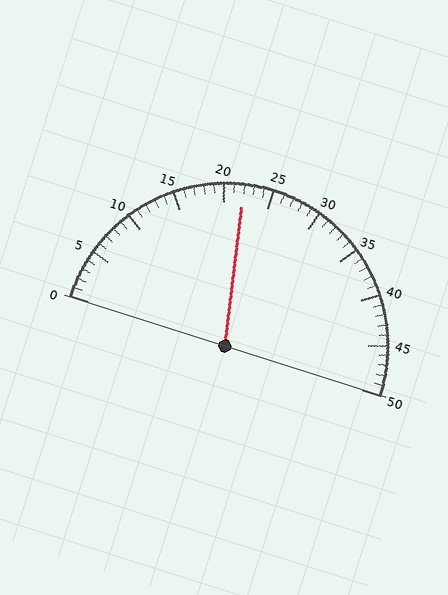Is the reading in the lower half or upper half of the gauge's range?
The reading is in the lower half of the range (0 to 50).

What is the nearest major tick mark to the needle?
The nearest major tick mark is 20.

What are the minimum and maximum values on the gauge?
The gauge ranges from 0 to 50.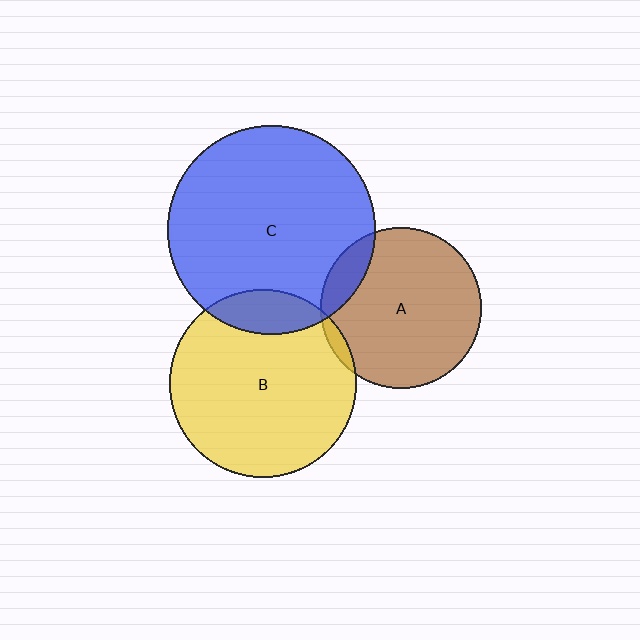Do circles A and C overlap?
Yes.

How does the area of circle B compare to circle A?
Approximately 1.4 times.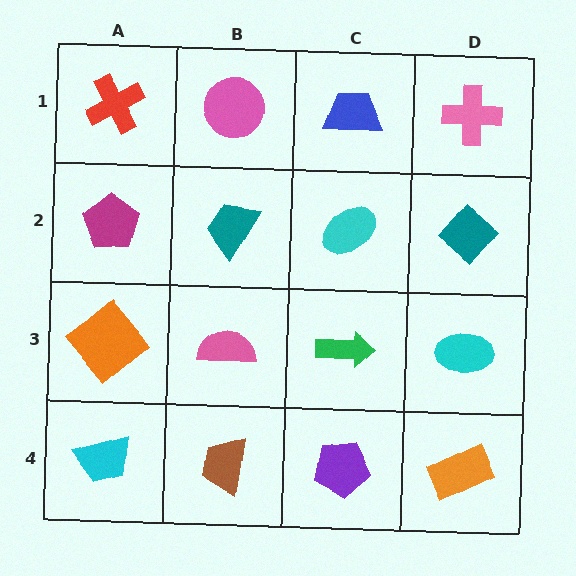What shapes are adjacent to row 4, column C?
A green arrow (row 3, column C), a brown trapezoid (row 4, column B), an orange rectangle (row 4, column D).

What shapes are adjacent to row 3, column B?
A teal trapezoid (row 2, column B), a brown trapezoid (row 4, column B), an orange diamond (row 3, column A), a green arrow (row 3, column C).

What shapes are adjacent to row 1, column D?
A teal diamond (row 2, column D), a blue trapezoid (row 1, column C).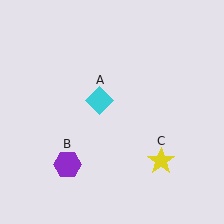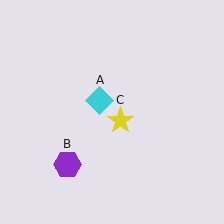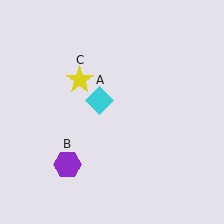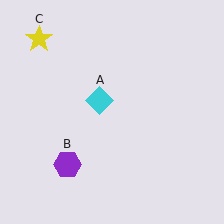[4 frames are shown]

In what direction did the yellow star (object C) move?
The yellow star (object C) moved up and to the left.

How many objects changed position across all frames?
1 object changed position: yellow star (object C).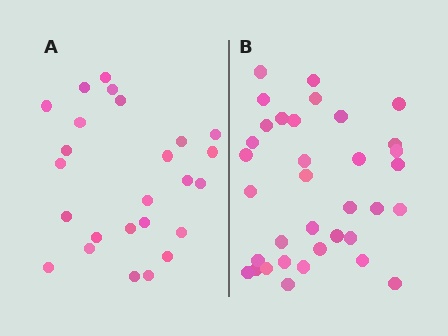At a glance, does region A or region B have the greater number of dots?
Region B (the right region) has more dots.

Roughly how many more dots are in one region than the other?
Region B has roughly 10 or so more dots than region A.